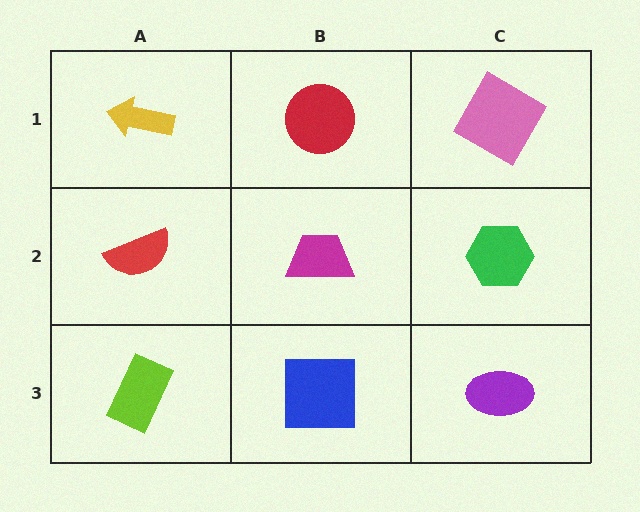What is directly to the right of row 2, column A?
A magenta trapezoid.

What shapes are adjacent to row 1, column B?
A magenta trapezoid (row 2, column B), a yellow arrow (row 1, column A), a pink diamond (row 1, column C).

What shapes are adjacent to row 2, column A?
A yellow arrow (row 1, column A), a lime rectangle (row 3, column A), a magenta trapezoid (row 2, column B).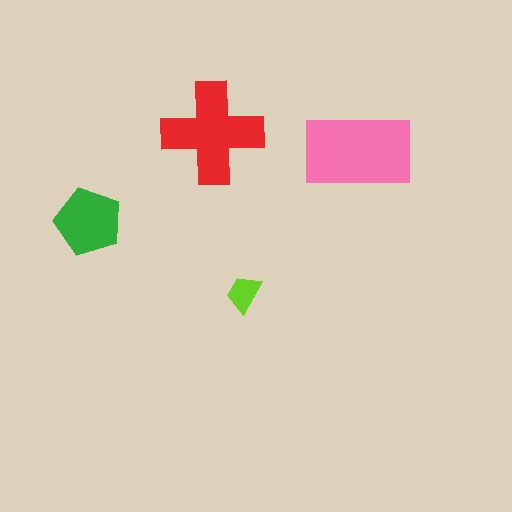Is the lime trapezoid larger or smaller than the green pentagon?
Smaller.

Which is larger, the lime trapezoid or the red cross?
The red cross.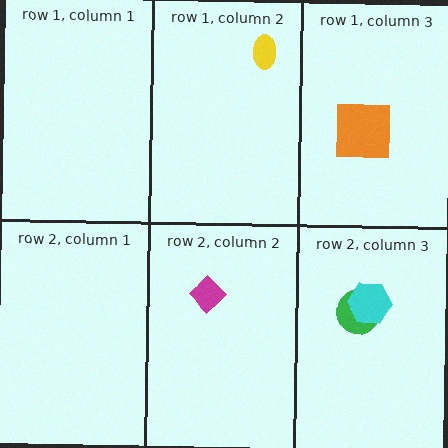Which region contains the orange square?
The row 1, column 3 region.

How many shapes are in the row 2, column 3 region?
2.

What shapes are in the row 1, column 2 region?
The yellow ellipse.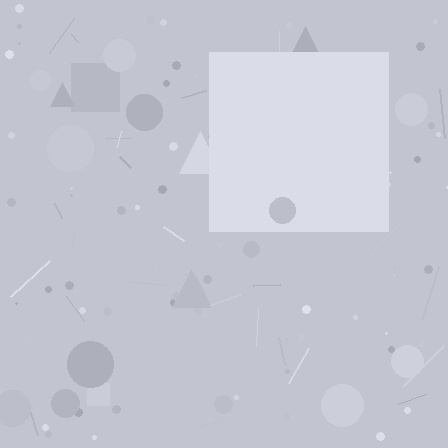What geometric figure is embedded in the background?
A square is embedded in the background.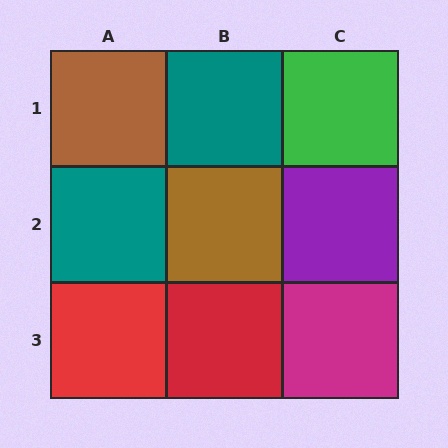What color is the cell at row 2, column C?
Purple.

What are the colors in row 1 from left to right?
Brown, teal, green.